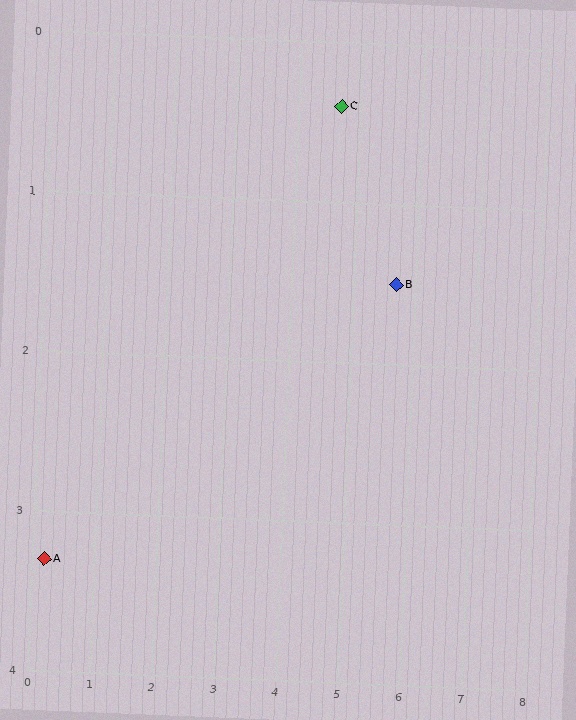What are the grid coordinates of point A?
Point A is at approximately (0.2, 3.3).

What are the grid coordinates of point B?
Point B is at approximately (5.7, 1.5).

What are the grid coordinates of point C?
Point C is at approximately (4.7, 0.4).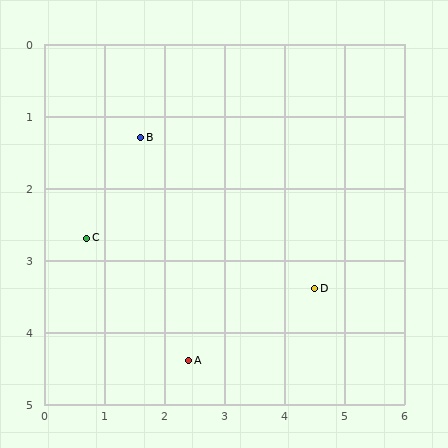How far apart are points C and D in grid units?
Points C and D are about 3.9 grid units apart.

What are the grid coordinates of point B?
Point B is at approximately (1.6, 1.3).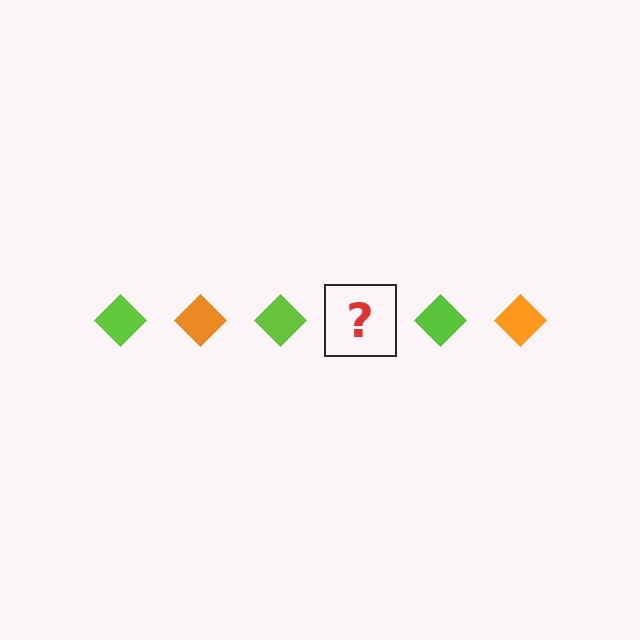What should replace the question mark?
The question mark should be replaced with an orange diamond.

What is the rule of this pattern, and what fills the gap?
The rule is that the pattern cycles through lime, orange diamonds. The gap should be filled with an orange diamond.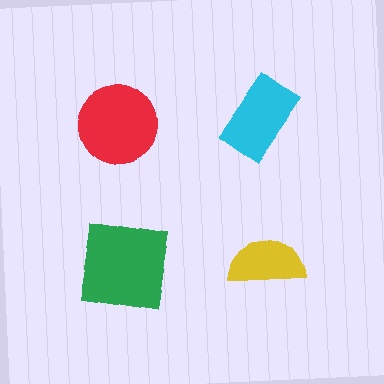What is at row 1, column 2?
A cyan rectangle.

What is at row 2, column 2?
A yellow semicircle.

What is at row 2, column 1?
A green square.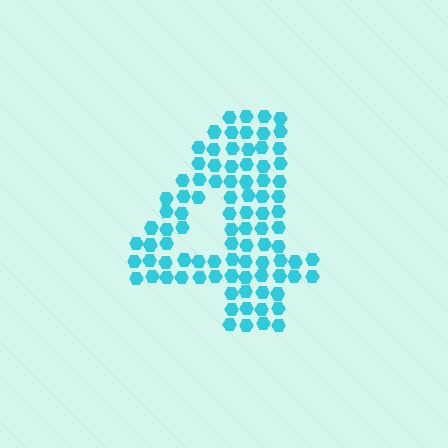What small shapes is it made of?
It is made of small hexagons.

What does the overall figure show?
The overall figure shows the digit 4.